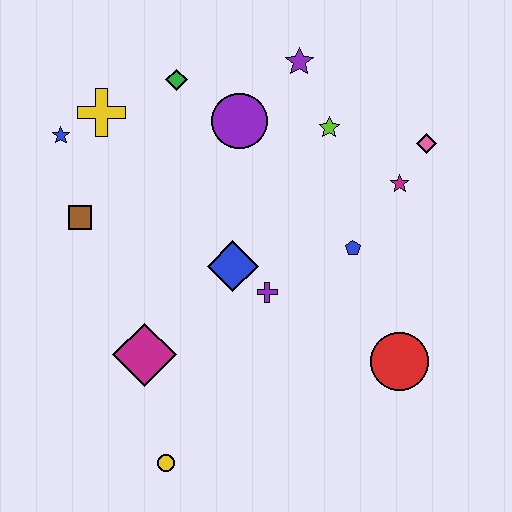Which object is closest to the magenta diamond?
The yellow circle is closest to the magenta diamond.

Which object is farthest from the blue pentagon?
The blue star is farthest from the blue pentagon.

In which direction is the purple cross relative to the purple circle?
The purple cross is below the purple circle.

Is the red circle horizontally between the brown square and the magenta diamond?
No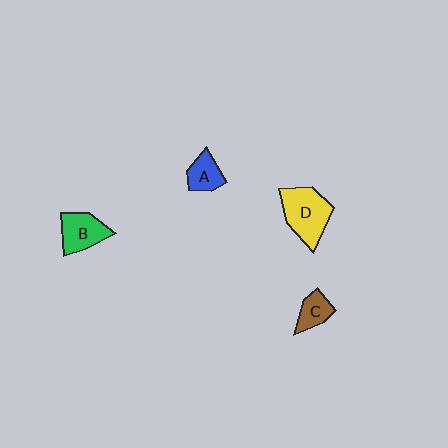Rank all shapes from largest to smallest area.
From largest to smallest: D (yellow), B (green), A (blue), C (brown).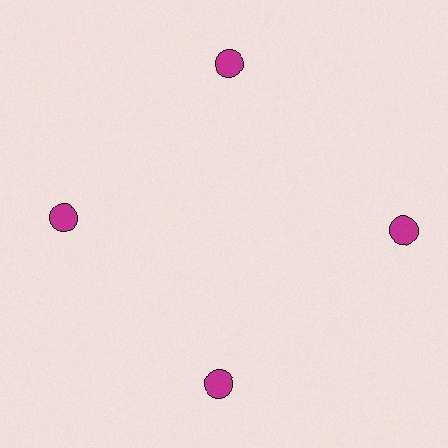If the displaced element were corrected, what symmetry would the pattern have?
It would have 4-fold rotational symmetry — the pattern would map onto itself every 90 degrees.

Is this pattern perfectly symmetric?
No. The 4 magenta circles are arranged in a ring, but one element near the 3 o'clock position is pushed outward from the center, breaking the 4-fold rotational symmetry.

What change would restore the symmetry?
The symmetry would be restored by moving it inward, back onto the ring so that all 4 circles sit at equal angles and equal distance from the center.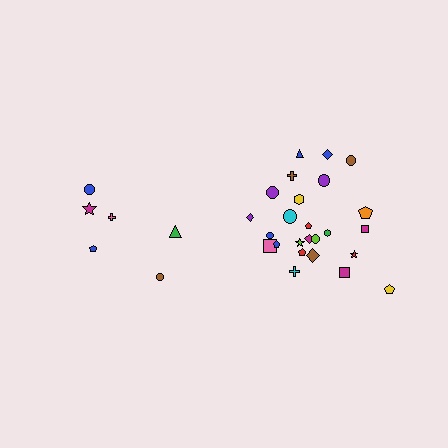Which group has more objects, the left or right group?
The right group.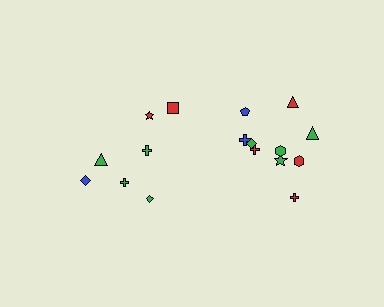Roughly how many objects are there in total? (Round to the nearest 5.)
Roughly 15 objects in total.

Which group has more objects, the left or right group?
The right group.